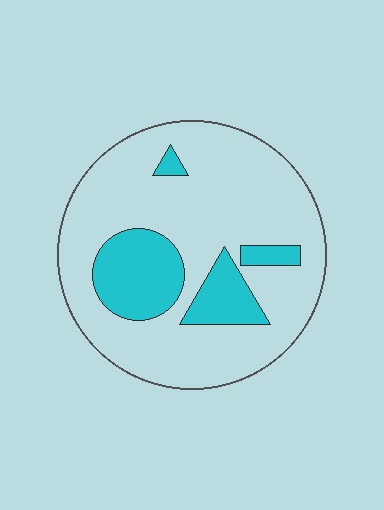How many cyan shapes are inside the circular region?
4.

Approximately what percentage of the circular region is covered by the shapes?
Approximately 20%.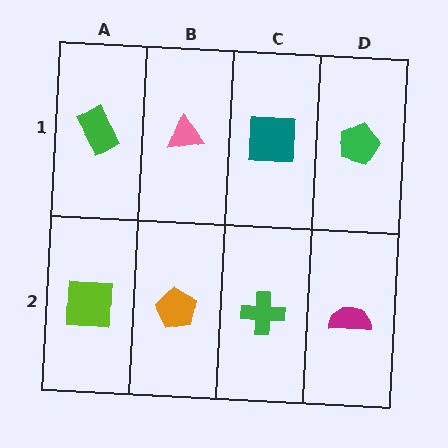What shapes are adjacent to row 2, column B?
A pink triangle (row 1, column B), a lime square (row 2, column A), a green cross (row 2, column C).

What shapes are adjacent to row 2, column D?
A green pentagon (row 1, column D), a green cross (row 2, column C).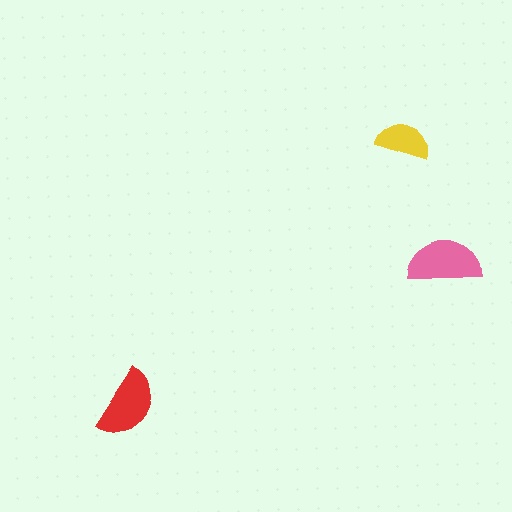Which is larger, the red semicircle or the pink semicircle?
The pink one.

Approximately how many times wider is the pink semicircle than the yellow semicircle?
About 1.5 times wider.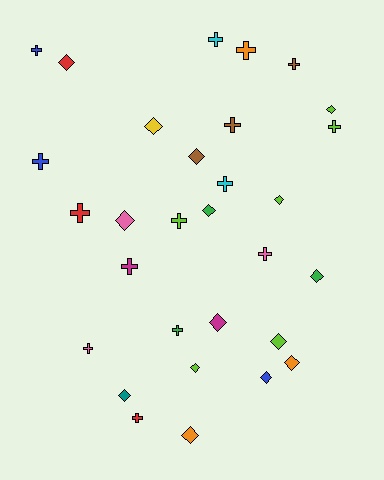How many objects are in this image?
There are 30 objects.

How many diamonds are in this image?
There are 15 diamonds.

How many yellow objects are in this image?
There is 1 yellow object.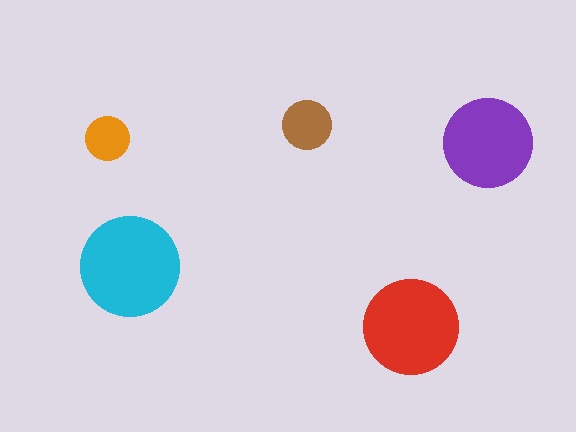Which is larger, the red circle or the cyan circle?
The cyan one.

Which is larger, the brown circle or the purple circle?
The purple one.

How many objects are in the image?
There are 5 objects in the image.